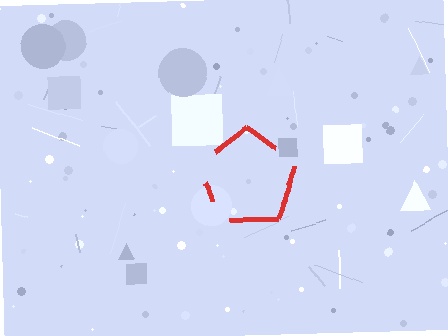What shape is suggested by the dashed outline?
The dashed outline suggests a pentagon.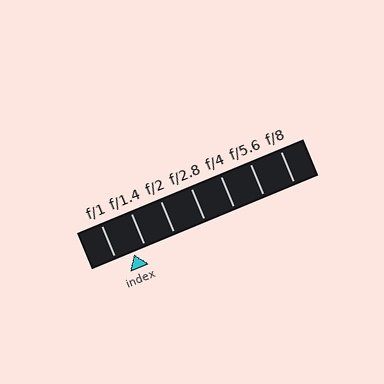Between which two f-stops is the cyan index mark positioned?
The index mark is between f/1 and f/1.4.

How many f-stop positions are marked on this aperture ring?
There are 7 f-stop positions marked.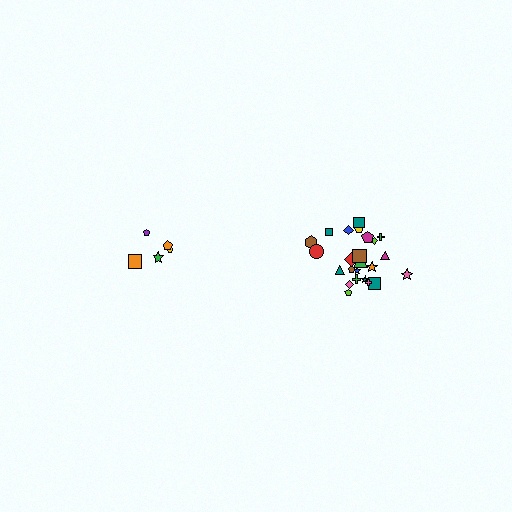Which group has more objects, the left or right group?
The right group.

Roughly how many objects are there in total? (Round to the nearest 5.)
Roughly 30 objects in total.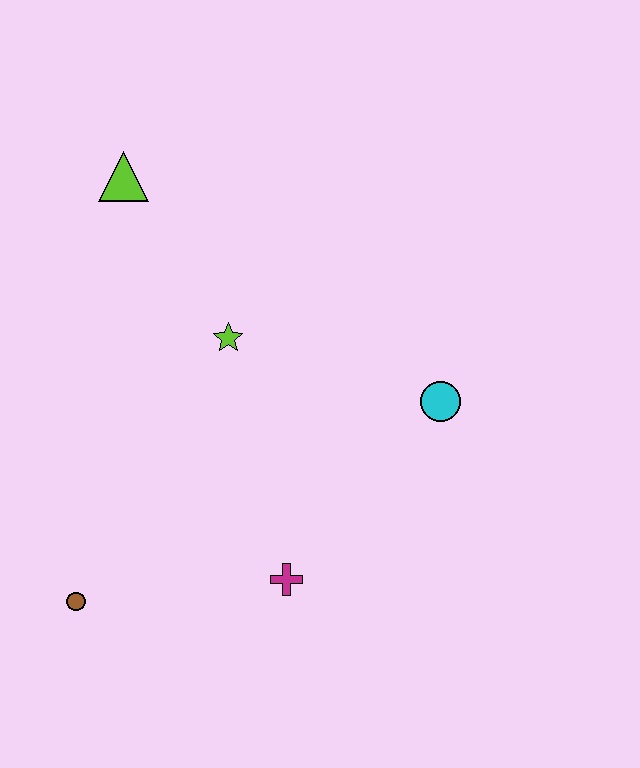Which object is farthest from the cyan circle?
The brown circle is farthest from the cyan circle.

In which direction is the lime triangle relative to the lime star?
The lime triangle is above the lime star.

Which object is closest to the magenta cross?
The brown circle is closest to the magenta cross.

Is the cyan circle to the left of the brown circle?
No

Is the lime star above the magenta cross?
Yes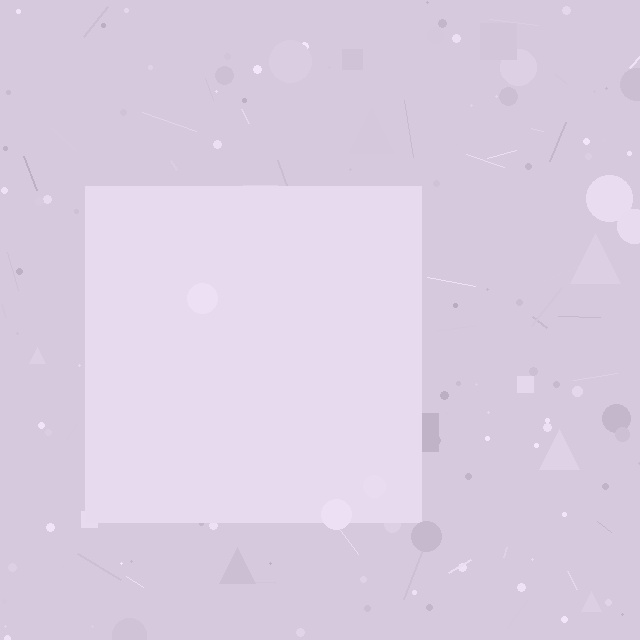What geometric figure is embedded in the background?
A square is embedded in the background.